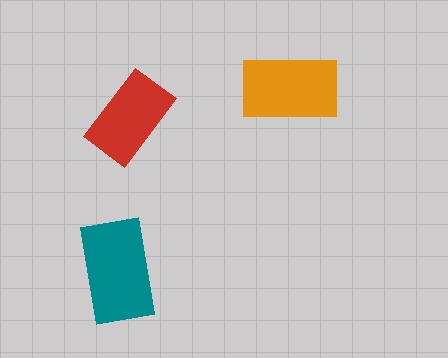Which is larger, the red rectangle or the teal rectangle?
The teal one.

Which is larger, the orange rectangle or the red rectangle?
The orange one.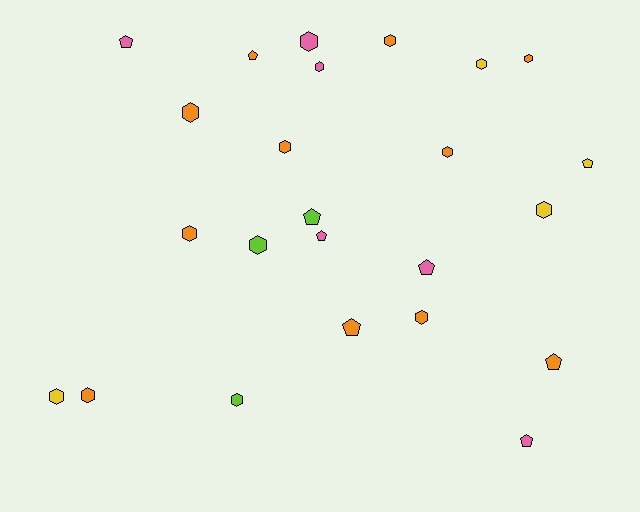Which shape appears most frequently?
Hexagon, with 15 objects.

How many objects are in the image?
There are 24 objects.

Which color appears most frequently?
Orange, with 11 objects.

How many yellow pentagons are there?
There is 1 yellow pentagon.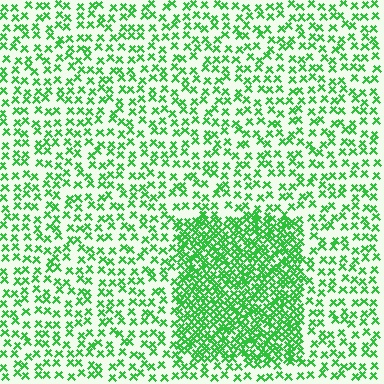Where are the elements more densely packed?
The elements are more densely packed inside the rectangle boundary.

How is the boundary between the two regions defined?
The boundary is defined by a change in element density (approximately 2.6x ratio). All elements are the same color, size, and shape.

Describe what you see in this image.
The image contains small green elements arranged at two different densities. A rectangle-shaped region is visible where the elements are more densely packed than the surrounding area.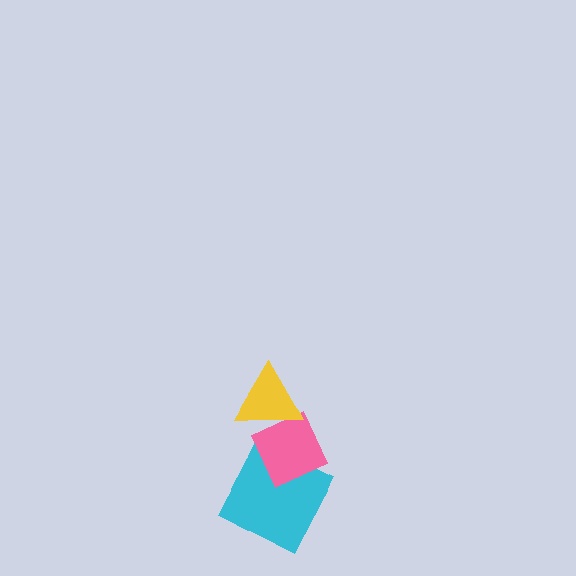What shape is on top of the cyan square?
The pink diamond is on top of the cyan square.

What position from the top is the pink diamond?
The pink diamond is 2nd from the top.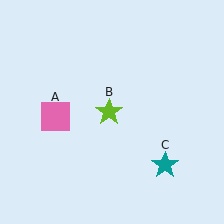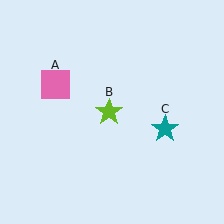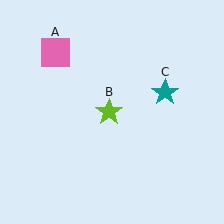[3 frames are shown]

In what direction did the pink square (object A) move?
The pink square (object A) moved up.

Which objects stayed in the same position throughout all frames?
Lime star (object B) remained stationary.